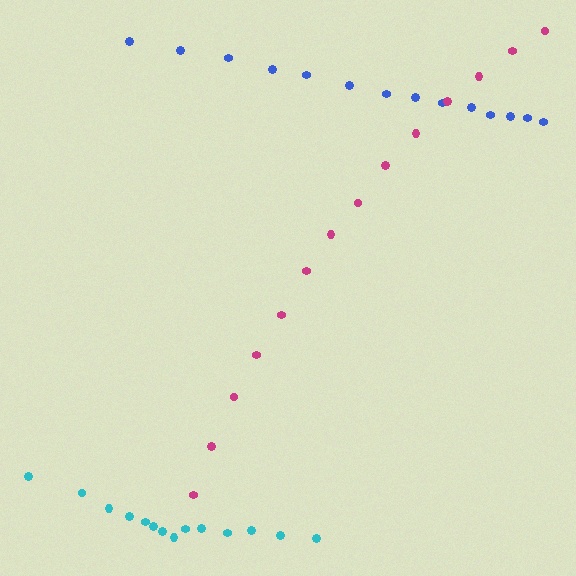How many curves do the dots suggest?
There are 3 distinct paths.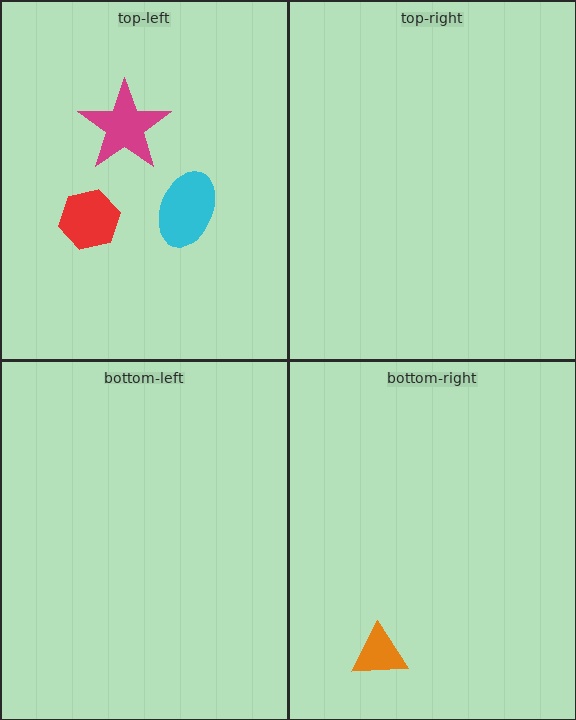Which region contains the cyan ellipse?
The top-left region.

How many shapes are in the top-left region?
3.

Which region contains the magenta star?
The top-left region.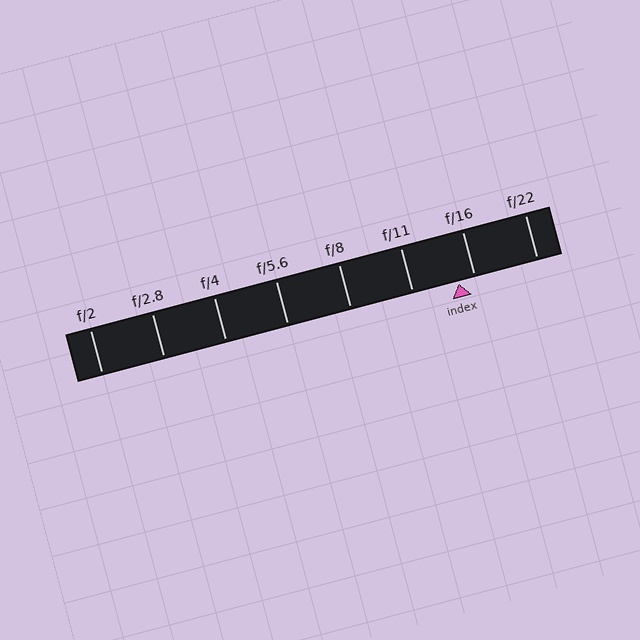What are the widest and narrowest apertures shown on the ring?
The widest aperture shown is f/2 and the narrowest is f/22.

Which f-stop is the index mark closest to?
The index mark is closest to f/16.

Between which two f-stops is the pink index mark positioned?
The index mark is between f/11 and f/16.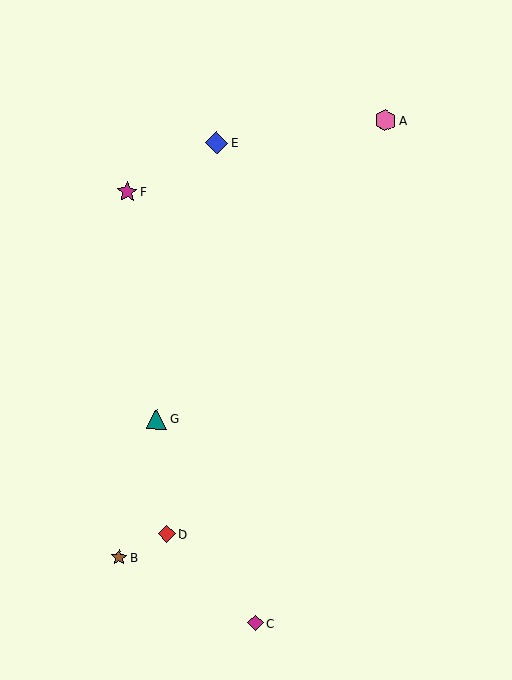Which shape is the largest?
The blue diamond (labeled E) is the largest.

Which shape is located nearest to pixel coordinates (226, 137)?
The blue diamond (labeled E) at (216, 143) is nearest to that location.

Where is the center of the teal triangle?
The center of the teal triangle is at (157, 419).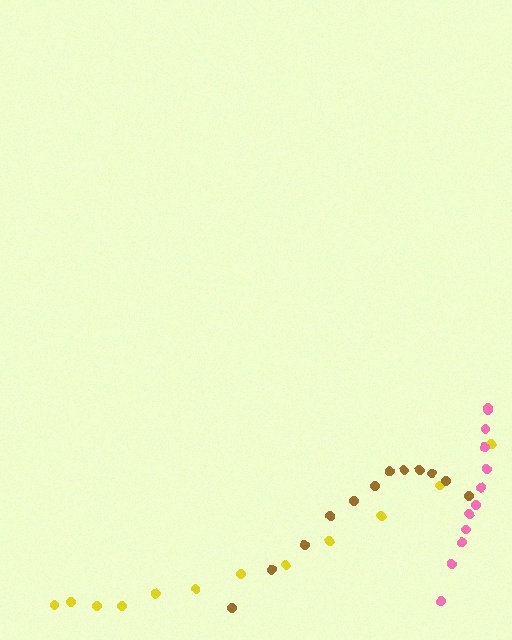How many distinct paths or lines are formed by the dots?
There are 3 distinct paths.